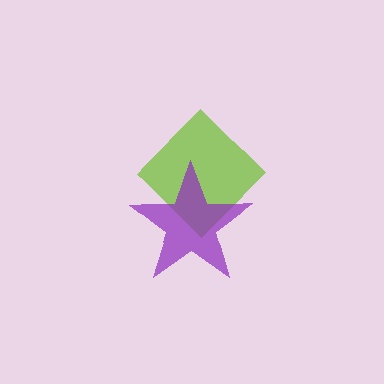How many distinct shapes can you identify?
There are 2 distinct shapes: a lime diamond, a purple star.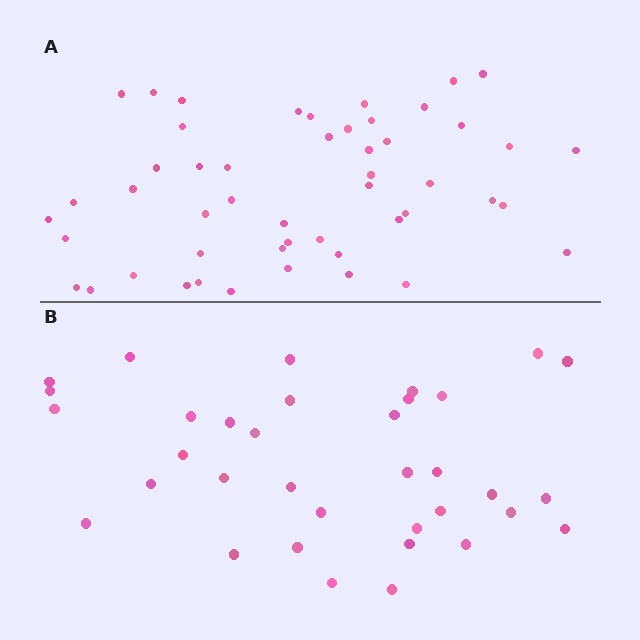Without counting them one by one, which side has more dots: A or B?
Region A (the top region) has more dots.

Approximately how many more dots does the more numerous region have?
Region A has approximately 15 more dots than region B.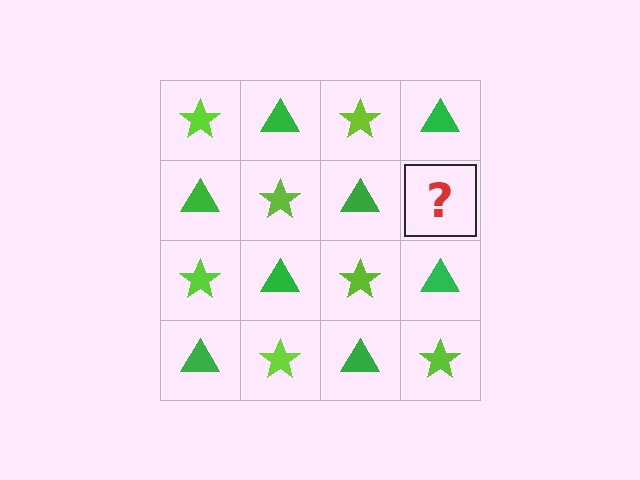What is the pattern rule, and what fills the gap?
The rule is that it alternates lime star and green triangle in a checkerboard pattern. The gap should be filled with a lime star.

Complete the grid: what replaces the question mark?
The question mark should be replaced with a lime star.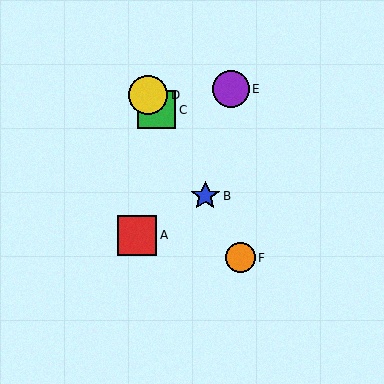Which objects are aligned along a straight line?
Objects B, C, D, F are aligned along a straight line.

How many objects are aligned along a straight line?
4 objects (B, C, D, F) are aligned along a straight line.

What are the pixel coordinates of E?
Object E is at (231, 89).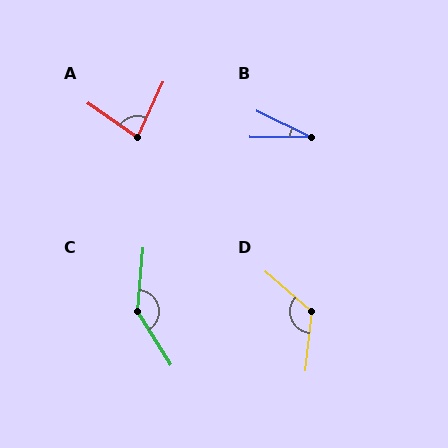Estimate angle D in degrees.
Approximately 126 degrees.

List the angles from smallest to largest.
B (26°), A (80°), D (126°), C (143°).